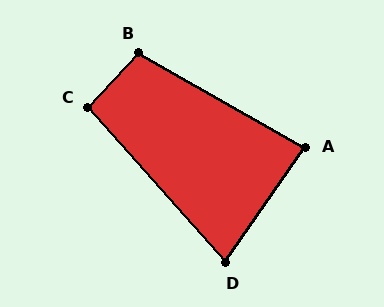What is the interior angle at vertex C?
Approximately 96 degrees (obtuse).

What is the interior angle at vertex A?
Approximately 84 degrees (acute).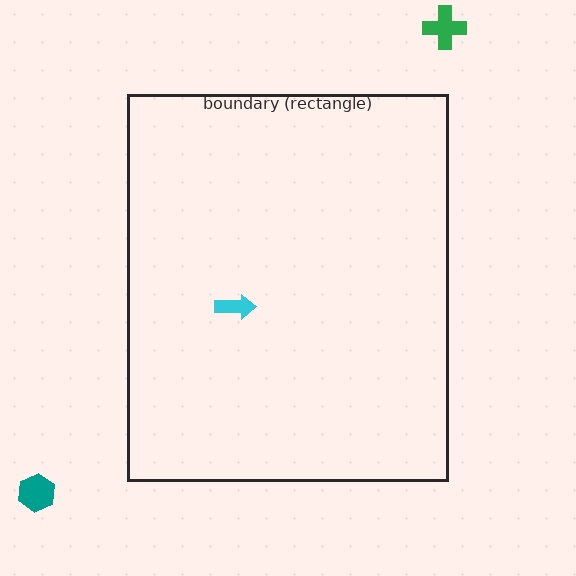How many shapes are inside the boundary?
1 inside, 2 outside.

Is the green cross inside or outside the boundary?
Outside.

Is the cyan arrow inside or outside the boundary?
Inside.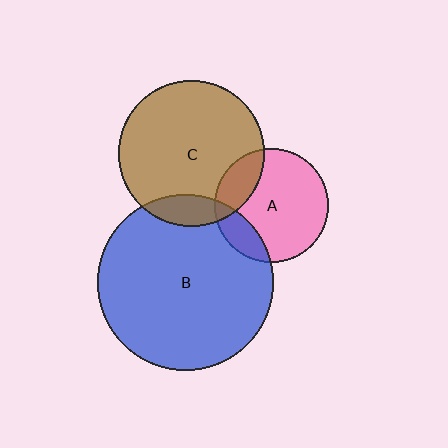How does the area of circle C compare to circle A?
Approximately 1.6 times.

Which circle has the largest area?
Circle B (blue).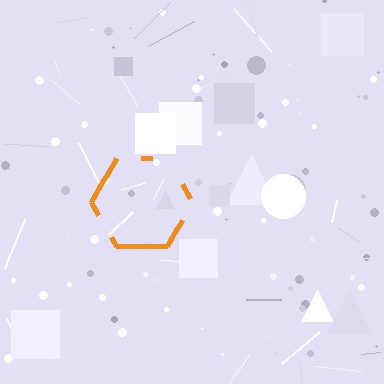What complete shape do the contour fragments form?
The contour fragments form a hexagon.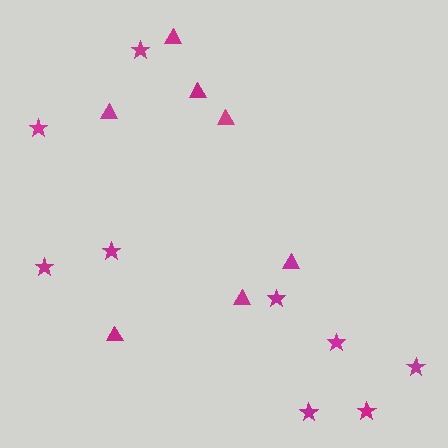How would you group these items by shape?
There are 2 groups: one group of stars (9) and one group of triangles (7).